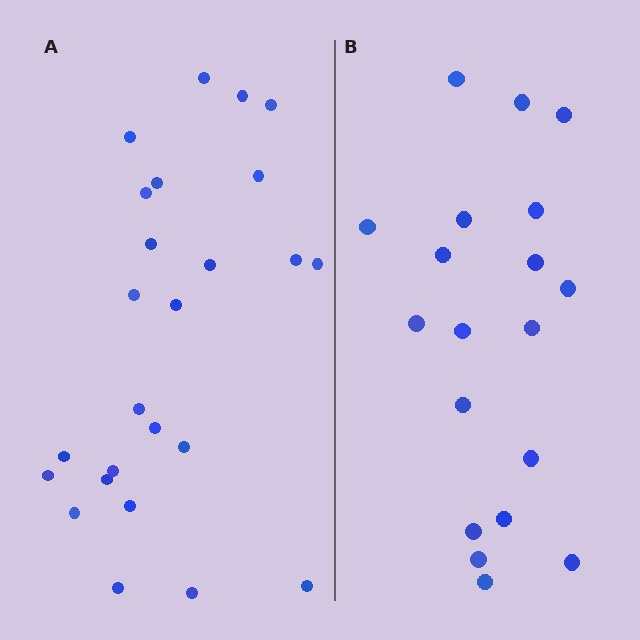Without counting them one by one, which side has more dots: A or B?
Region A (the left region) has more dots.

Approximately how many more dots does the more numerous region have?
Region A has about 6 more dots than region B.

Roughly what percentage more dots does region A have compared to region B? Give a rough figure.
About 30% more.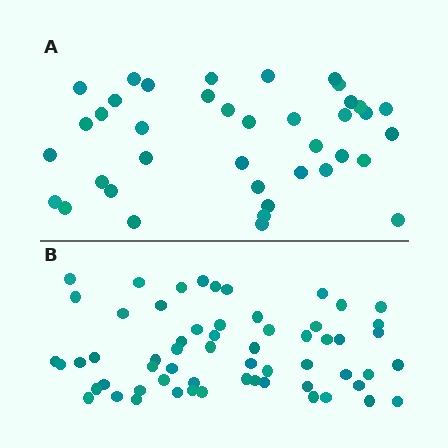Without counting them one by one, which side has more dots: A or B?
Region B (the bottom region) has more dots.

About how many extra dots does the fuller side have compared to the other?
Region B has approximately 20 more dots than region A.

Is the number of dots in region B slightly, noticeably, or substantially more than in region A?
Region B has substantially more. The ratio is roughly 1.5 to 1.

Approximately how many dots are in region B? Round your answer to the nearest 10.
About 60 dots.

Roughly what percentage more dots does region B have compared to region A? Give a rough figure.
About 55% more.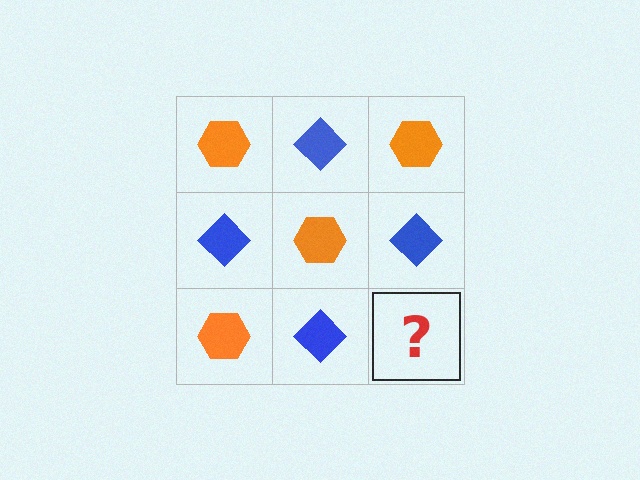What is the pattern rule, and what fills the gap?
The rule is that it alternates orange hexagon and blue diamond in a checkerboard pattern. The gap should be filled with an orange hexagon.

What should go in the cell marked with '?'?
The missing cell should contain an orange hexagon.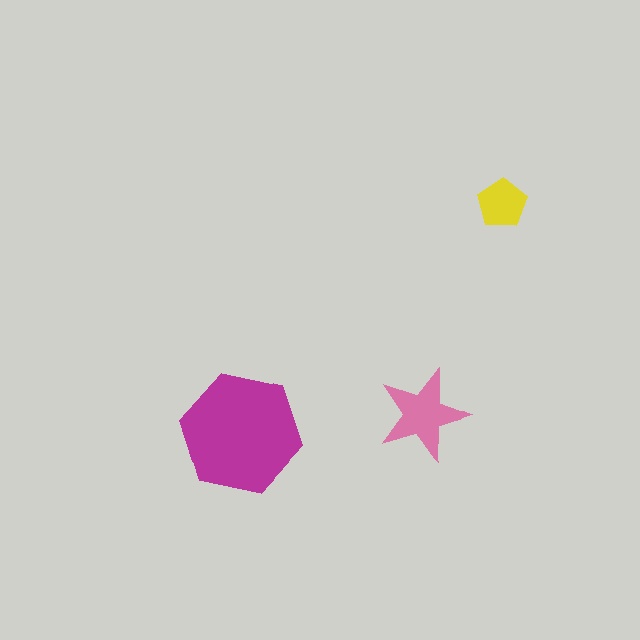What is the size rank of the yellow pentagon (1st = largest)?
3rd.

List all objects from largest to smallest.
The magenta hexagon, the pink star, the yellow pentagon.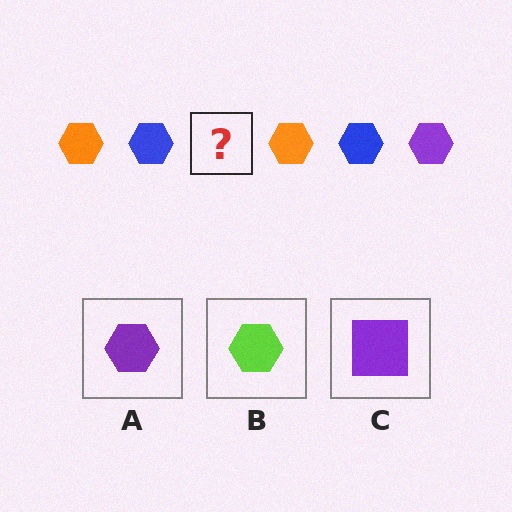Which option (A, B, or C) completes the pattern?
A.